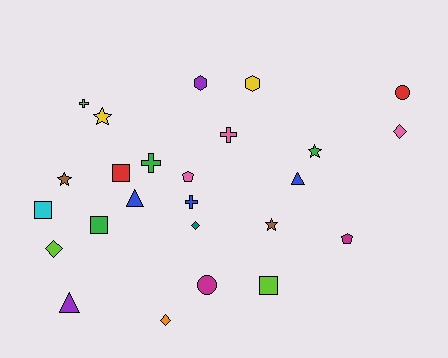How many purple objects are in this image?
There are 2 purple objects.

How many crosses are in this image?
There are 4 crosses.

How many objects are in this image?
There are 25 objects.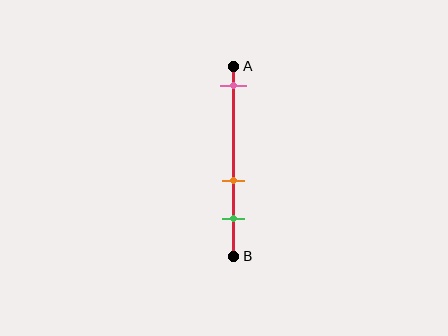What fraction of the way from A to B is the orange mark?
The orange mark is approximately 60% (0.6) of the way from A to B.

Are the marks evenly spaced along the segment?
No, the marks are not evenly spaced.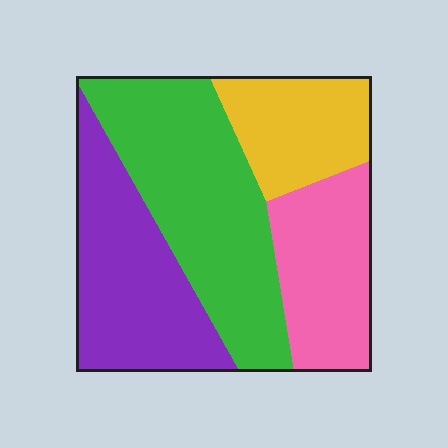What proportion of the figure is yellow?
Yellow takes up about one sixth (1/6) of the figure.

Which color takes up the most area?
Green, at roughly 35%.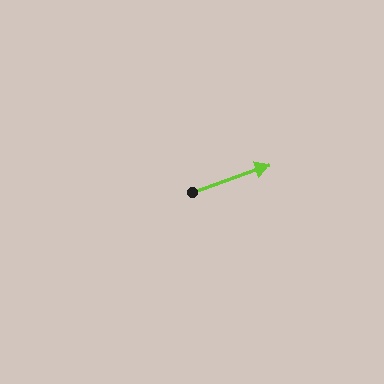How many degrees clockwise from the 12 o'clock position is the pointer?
Approximately 71 degrees.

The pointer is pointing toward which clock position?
Roughly 2 o'clock.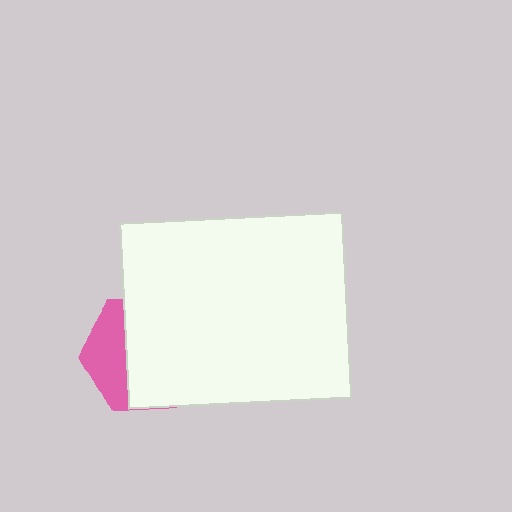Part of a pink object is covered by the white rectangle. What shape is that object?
It is a hexagon.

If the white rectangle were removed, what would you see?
You would see the complete pink hexagon.